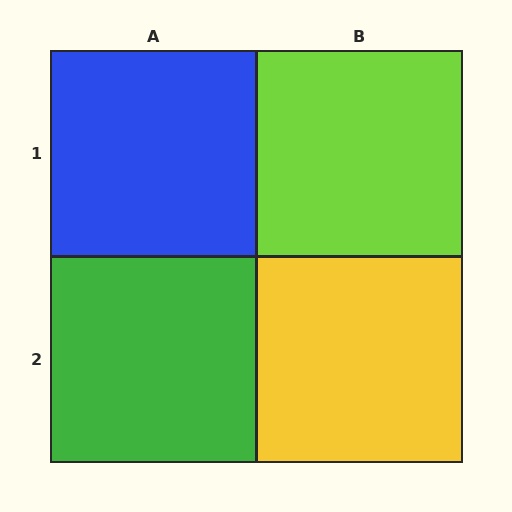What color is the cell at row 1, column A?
Blue.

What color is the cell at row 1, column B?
Lime.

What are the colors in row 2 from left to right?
Green, yellow.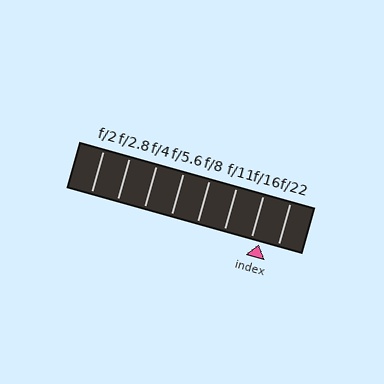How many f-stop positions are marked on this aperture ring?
There are 8 f-stop positions marked.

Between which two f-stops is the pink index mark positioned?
The index mark is between f/16 and f/22.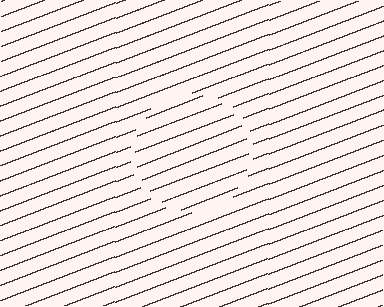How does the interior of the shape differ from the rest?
The interior of the shape contains the same grating, shifted by half a period — the contour is defined by the phase discontinuity where line-ends from the inner and outer gratings abut.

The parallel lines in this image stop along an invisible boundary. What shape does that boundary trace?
An illusory circle. The interior of the shape contains the same grating, shifted by half a period — the contour is defined by the phase discontinuity where line-ends from the inner and outer gratings abut.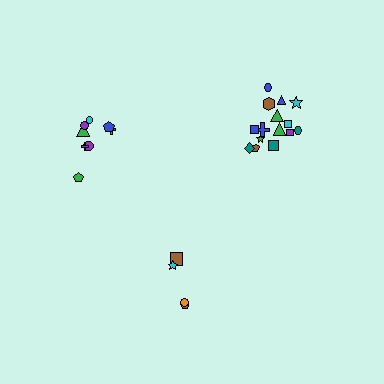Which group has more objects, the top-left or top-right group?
The top-right group.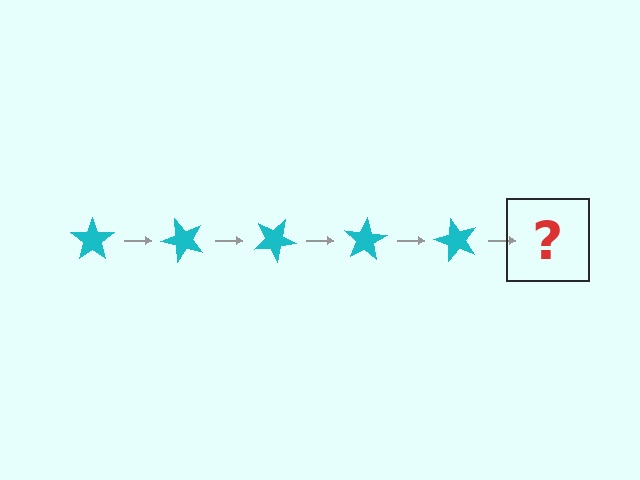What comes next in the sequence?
The next element should be a cyan star rotated 250 degrees.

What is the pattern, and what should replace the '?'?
The pattern is that the star rotates 50 degrees each step. The '?' should be a cyan star rotated 250 degrees.